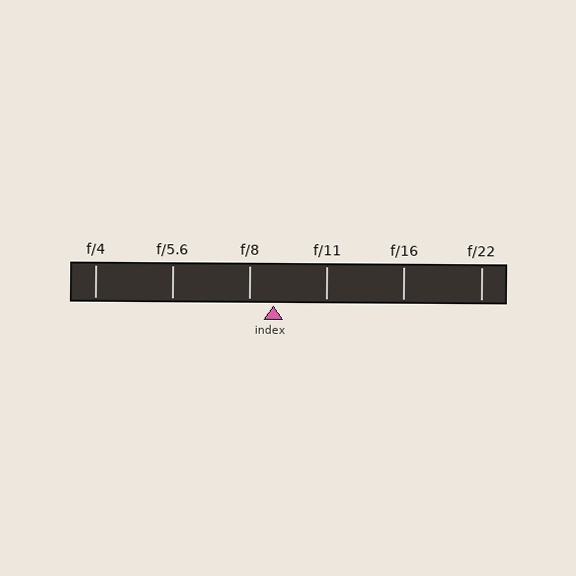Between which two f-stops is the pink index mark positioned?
The index mark is between f/8 and f/11.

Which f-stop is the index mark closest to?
The index mark is closest to f/8.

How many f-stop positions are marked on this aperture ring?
There are 6 f-stop positions marked.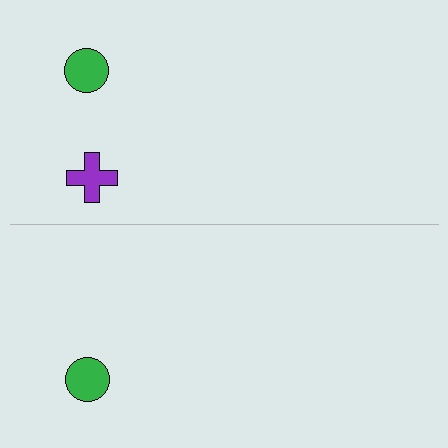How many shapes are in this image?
There are 3 shapes in this image.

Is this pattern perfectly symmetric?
No, the pattern is not perfectly symmetric. A purple cross is missing from the bottom side.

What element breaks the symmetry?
A purple cross is missing from the bottom side.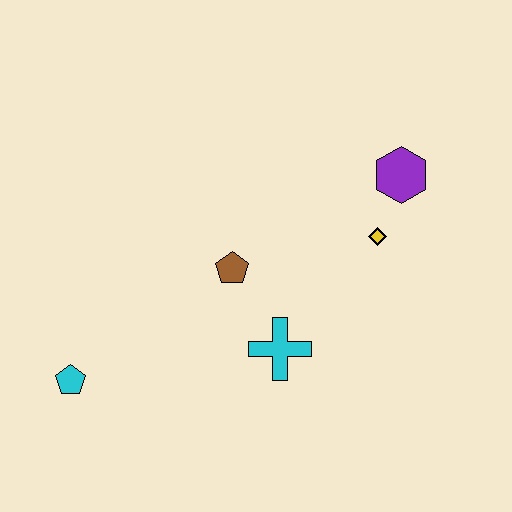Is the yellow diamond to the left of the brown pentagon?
No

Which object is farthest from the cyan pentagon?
The purple hexagon is farthest from the cyan pentagon.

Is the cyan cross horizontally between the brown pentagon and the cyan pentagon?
No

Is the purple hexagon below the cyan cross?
No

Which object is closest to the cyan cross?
The brown pentagon is closest to the cyan cross.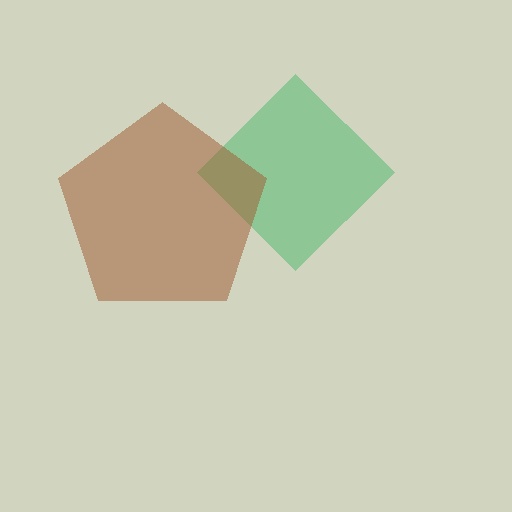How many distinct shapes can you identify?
There are 2 distinct shapes: a green diamond, a brown pentagon.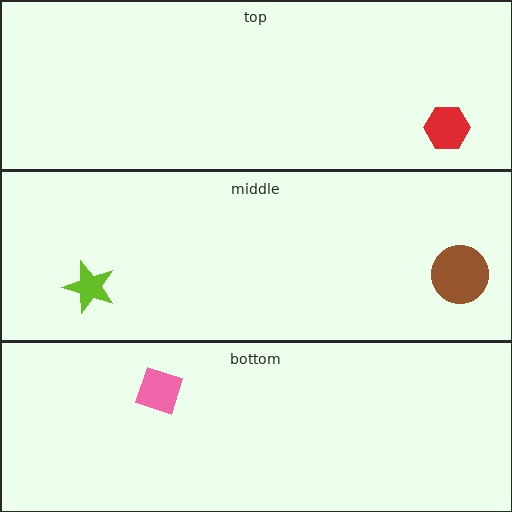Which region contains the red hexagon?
The top region.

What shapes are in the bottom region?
The pink square.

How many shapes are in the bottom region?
1.